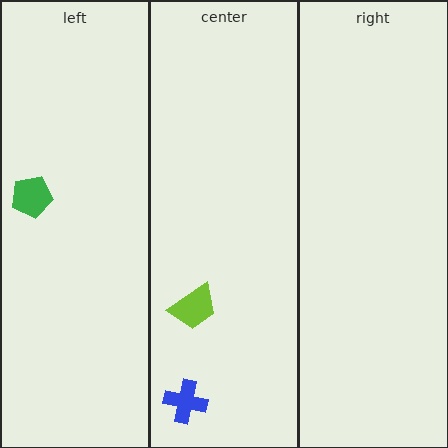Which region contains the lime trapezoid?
The center region.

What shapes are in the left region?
The green pentagon.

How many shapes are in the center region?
2.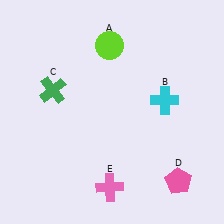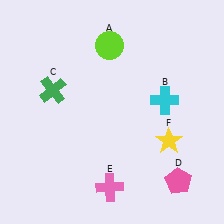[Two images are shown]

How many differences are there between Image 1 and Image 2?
There is 1 difference between the two images.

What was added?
A yellow star (F) was added in Image 2.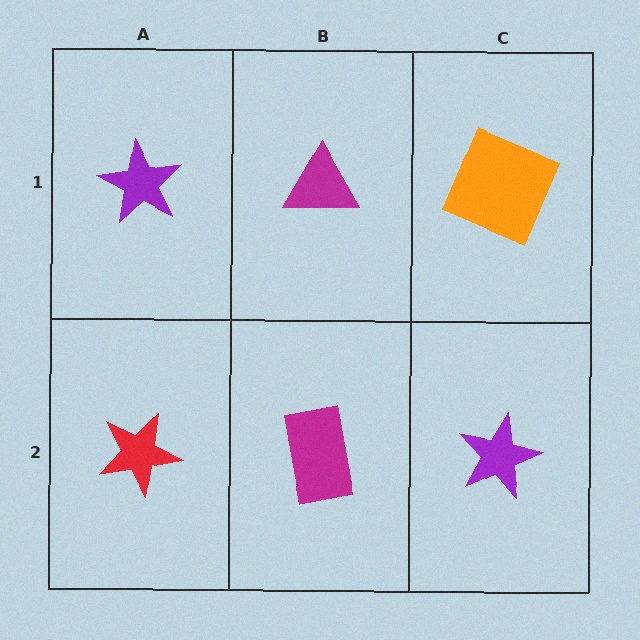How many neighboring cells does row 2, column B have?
3.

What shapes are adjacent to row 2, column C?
An orange square (row 1, column C), a magenta rectangle (row 2, column B).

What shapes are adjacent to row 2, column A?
A purple star (row 1, column A), a magenta rectangle (row 2, column B).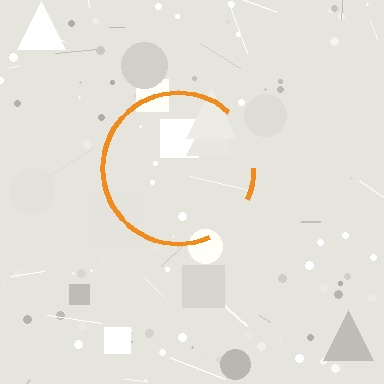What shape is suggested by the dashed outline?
The dashed outline suggests a circle.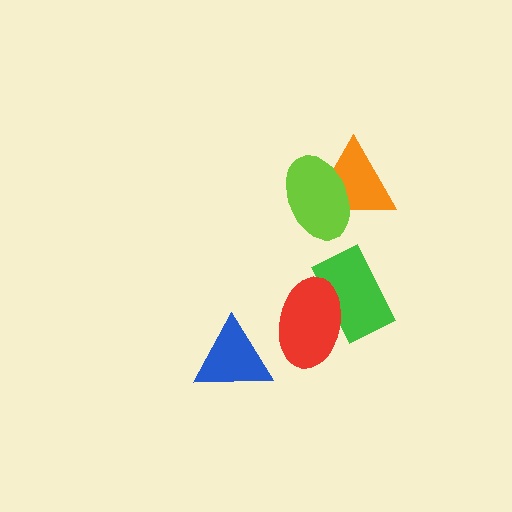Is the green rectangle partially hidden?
Yes, it is partially covered by another shape.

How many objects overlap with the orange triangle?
1 object overlaps with the orange triangle.